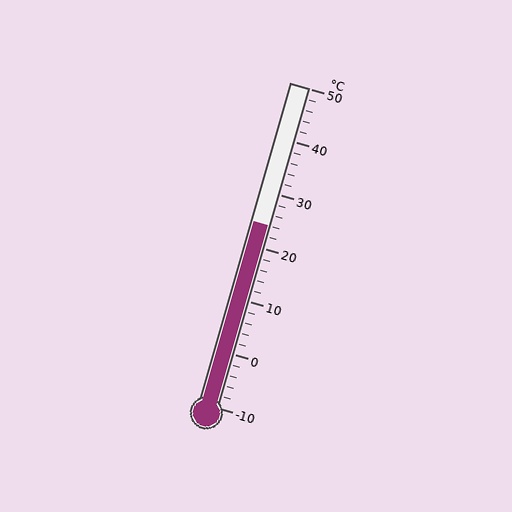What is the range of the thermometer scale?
The thermometer scale ranges from -10°C to 50°C.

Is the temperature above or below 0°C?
The temperature is above 0°C.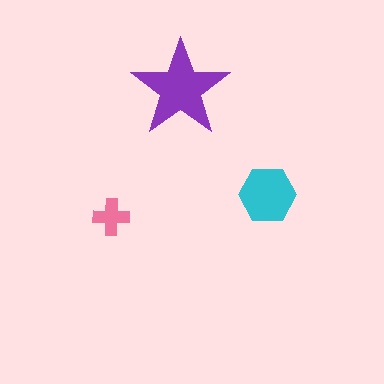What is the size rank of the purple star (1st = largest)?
1st.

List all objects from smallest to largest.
The pink cross, the cyan hexagon, the purple star.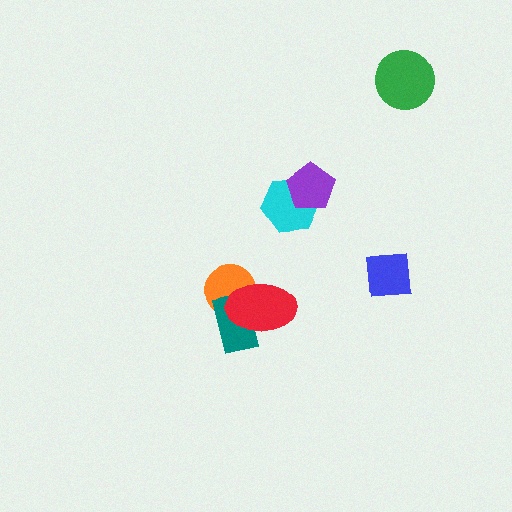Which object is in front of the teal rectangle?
The red ellipse is in front of the teal rectangle.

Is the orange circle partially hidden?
Yes, it is partially covered by another shape.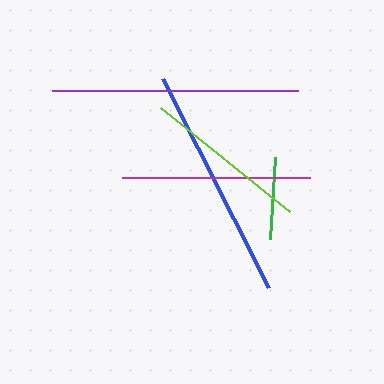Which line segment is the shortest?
The green line is the shortest at approximately 82 pixels.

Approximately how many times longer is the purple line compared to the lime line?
The purple line is approximately 1.5 times the length of the lime line.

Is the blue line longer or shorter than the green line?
The blue line is longer than the green line.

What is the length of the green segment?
The green segment is approximately 82 pixels long.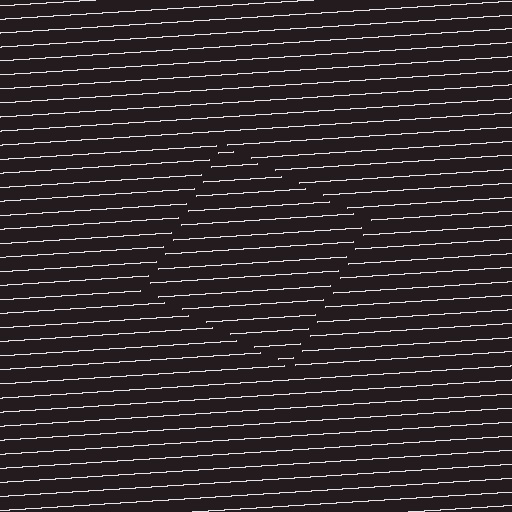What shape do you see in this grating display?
An illusory square. The interior of the shape contains the same grating, shifted by half a period — the contour is defined by the phase discontinuity where line-ends from the inner and outer gratings abut.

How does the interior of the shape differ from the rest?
The interior of the shape contains the same grating, shifted by half a period — the contour is defined by the phase discontinuity where line-ends from the inner and outer gratings abut.